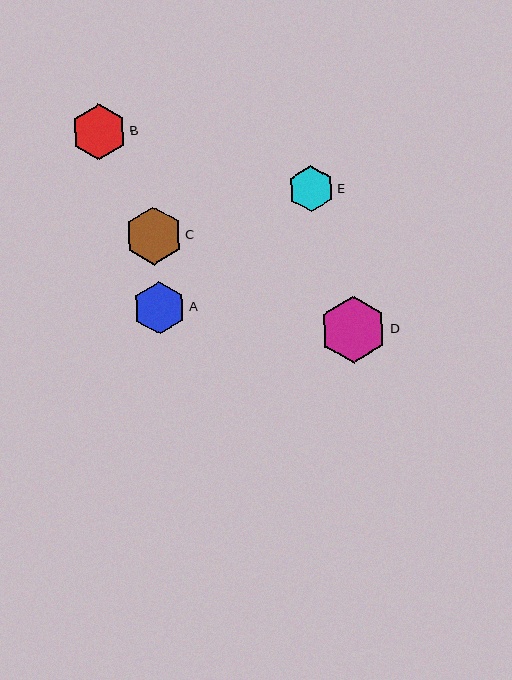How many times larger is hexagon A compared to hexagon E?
Hexagon A is approximately 1.1 times the size of hexagon E.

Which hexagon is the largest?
Hexagon D is the largest with a size of approximately 67 pixels.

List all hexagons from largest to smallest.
From largest to smallest: D, C, B, A, E.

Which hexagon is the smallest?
Hexagon E is the smallest with a size of approximately 46 pixels.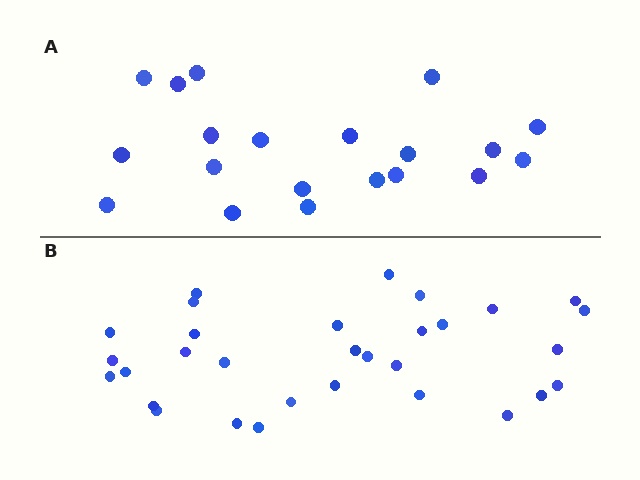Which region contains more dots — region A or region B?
Region B (the bottom region) has more dots.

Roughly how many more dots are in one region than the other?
Region B has roughly 12 or so more dots than region A.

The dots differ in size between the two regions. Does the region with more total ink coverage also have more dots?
No. Region A has more total ink coverage because its dots are larger, but region B actually contains more individual dots. Total area can be misleading — the number of items is what matters here.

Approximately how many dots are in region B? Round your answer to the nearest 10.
About 30 dots. (The exact count is 31, which rounds to 30.)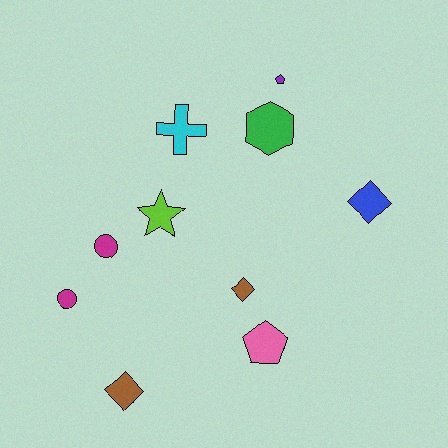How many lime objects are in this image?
There is 1 lime object.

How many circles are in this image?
There are 2 circles.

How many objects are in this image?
There are 10 objects.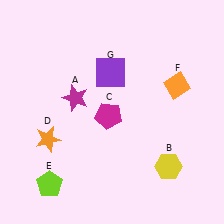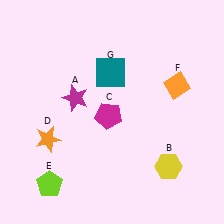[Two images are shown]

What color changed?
The square (G) changed from purple in Image 1 to teal in Image 2.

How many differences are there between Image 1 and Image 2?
There is 1 difference between the two images.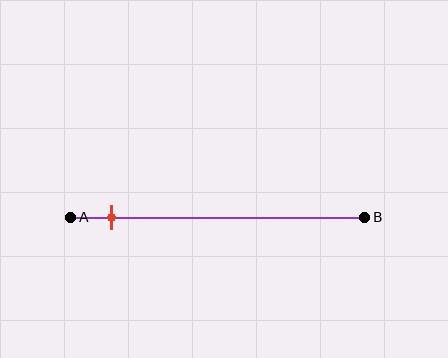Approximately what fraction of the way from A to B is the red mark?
The red mark is approximately 15% of the way from A to B.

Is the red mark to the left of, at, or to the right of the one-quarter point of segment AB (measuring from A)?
The red mark is to the left of the one-quarter point of segment AB.